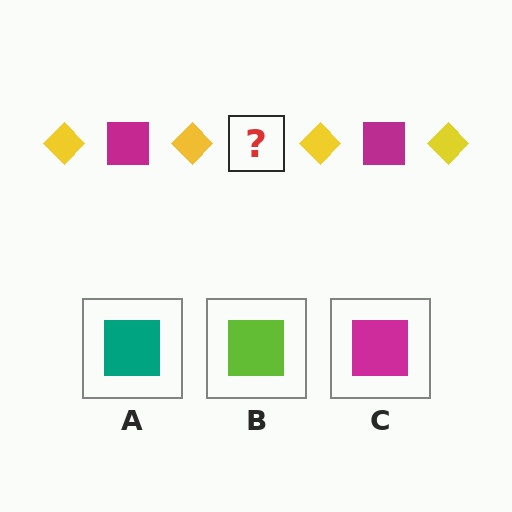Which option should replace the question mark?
Option C.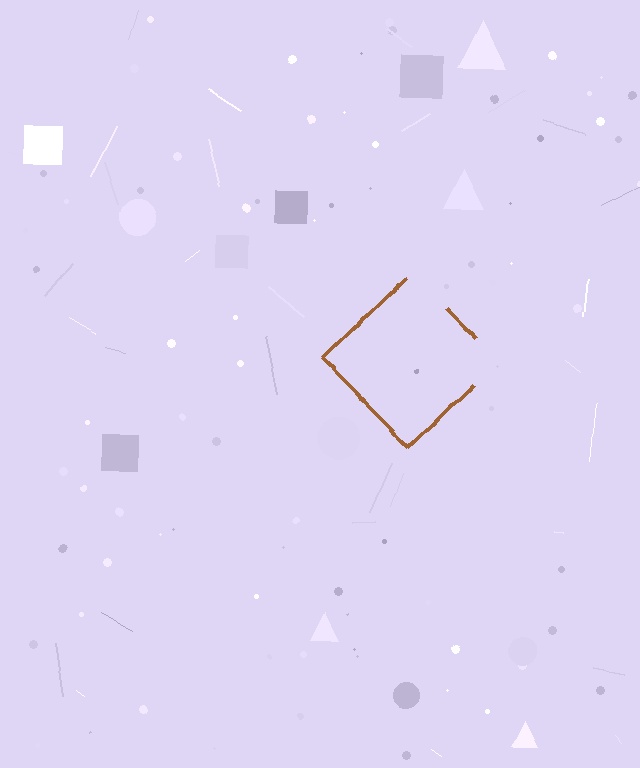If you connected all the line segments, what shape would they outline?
They would outline a diamond.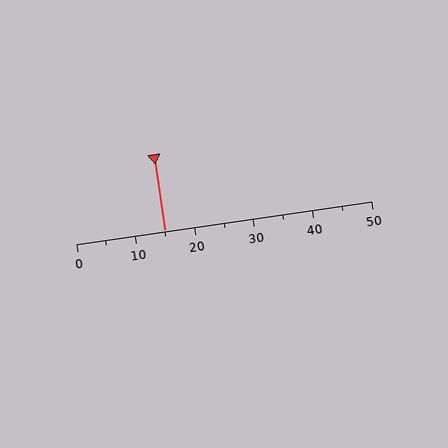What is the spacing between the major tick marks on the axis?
The major ticks are spaced 10 apart.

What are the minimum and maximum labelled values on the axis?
The axis runs from 0 to 50.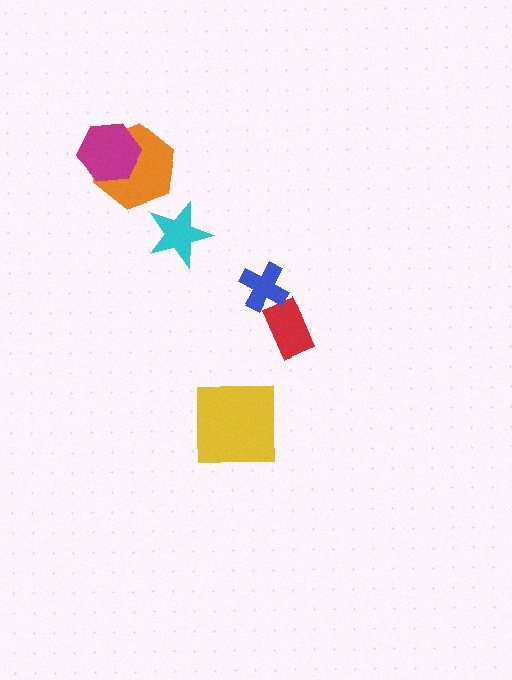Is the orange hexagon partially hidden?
Yes, it is partially covered by another shape.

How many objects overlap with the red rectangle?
0 objects overlap with the red rectangle.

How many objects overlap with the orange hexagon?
1 object overlaps with the orange hexagon.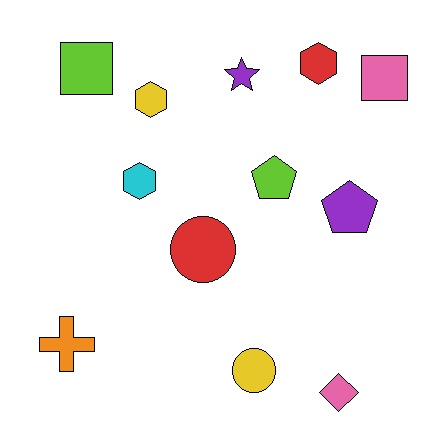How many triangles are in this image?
There are no triangles.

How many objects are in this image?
There are 12 objects.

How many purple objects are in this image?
There are 2 purple objects.